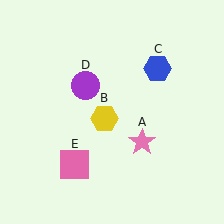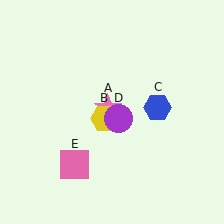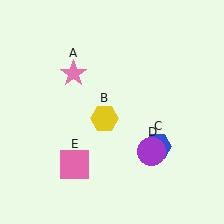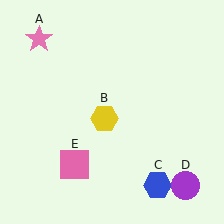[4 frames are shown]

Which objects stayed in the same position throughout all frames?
Yellow hexagon (object B) and pink square (object E) remained stationary.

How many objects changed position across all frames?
3 objects changed position: pink star (object A), blue hexagon (object C), purple circle (object D).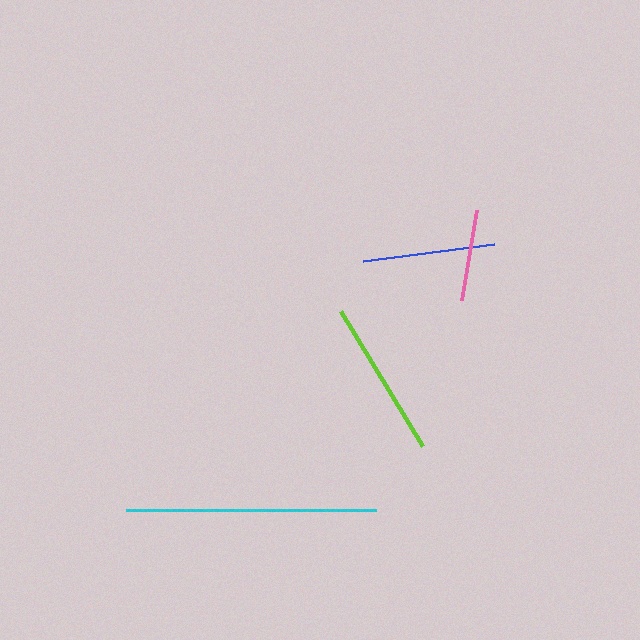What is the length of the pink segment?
The pink segment is approximately 92 pixels long.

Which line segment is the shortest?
The pink line is the shortest at approximately 92 pixels.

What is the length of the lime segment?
The lime segment is approximately 158 pixels long.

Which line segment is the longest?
The cyan line is the longest at approximately 250 pixels.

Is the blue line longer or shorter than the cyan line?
The cyan line is longer than the blue line.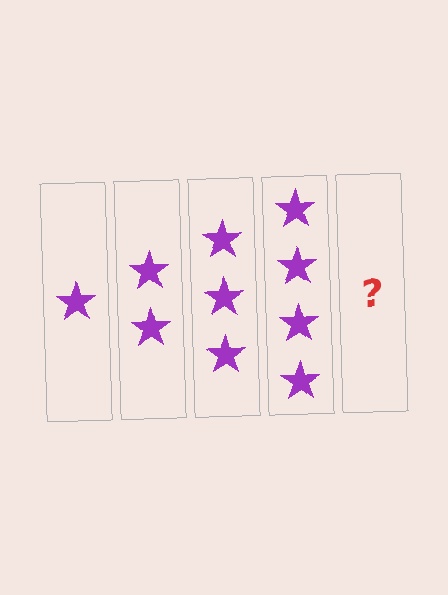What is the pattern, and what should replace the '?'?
The pattern is that each step adds one more star. The '?' should be 5 stars.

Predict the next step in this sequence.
The next step is 5 stars.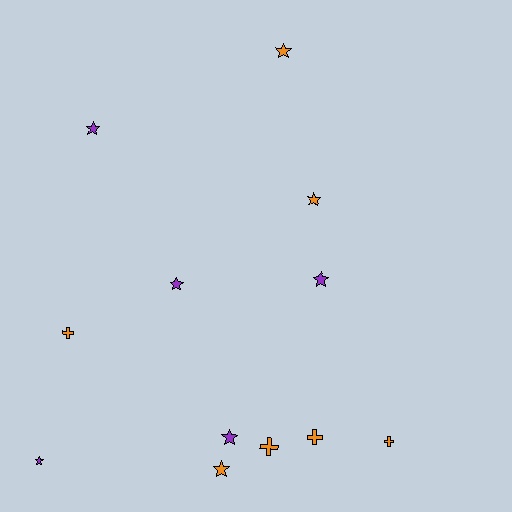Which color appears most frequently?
Orange, with 7 objects.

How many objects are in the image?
There are 12 objects.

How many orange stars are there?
There are 3 orange stars.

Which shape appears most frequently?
Star, with 8 objects.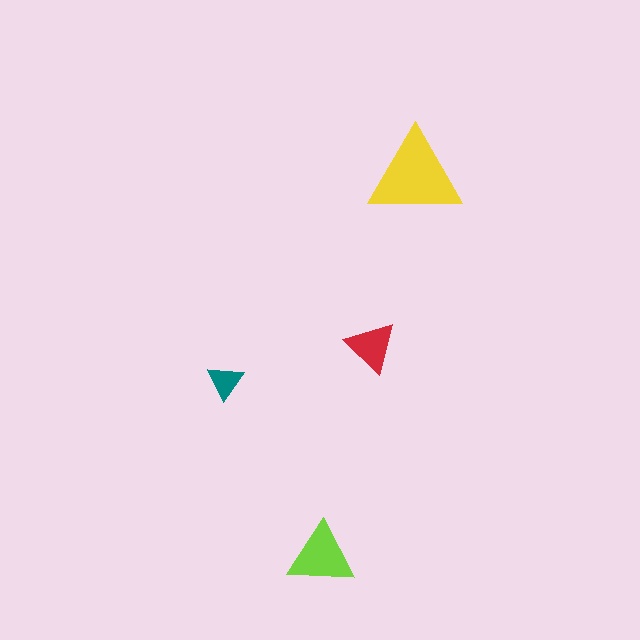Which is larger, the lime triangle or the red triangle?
The lime one.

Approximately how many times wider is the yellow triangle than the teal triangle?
About 2.5 times wider.